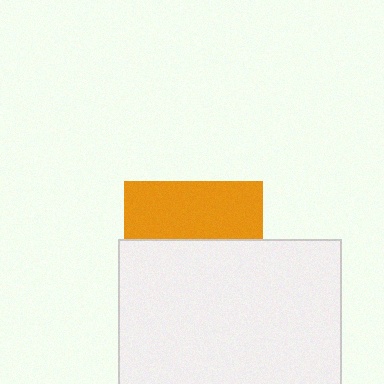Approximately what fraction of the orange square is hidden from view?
Roughly 58% of the orange square is hidden behind the white rectangle.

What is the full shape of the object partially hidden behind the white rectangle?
The partially hidden object is an orange square.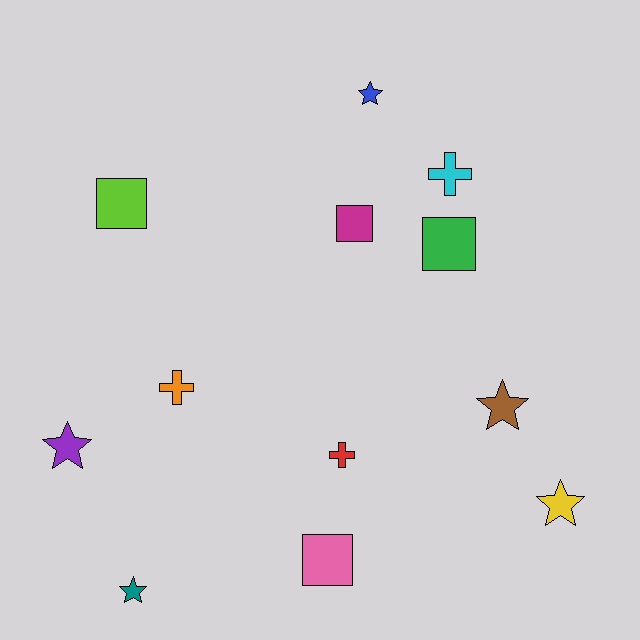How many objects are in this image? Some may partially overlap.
There are 12 objects.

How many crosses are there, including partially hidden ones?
There are 3 crosses.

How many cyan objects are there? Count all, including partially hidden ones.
There is 1 cyan object.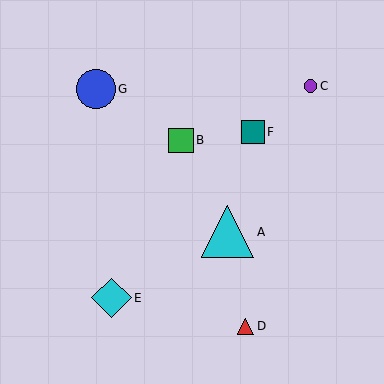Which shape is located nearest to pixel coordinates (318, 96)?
The purple circle (labeled C) at (311, 86) is nearest to that location.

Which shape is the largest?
The cyan triangle (labeled A) is the largest.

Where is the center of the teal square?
The center of the teal square is at (253, 132).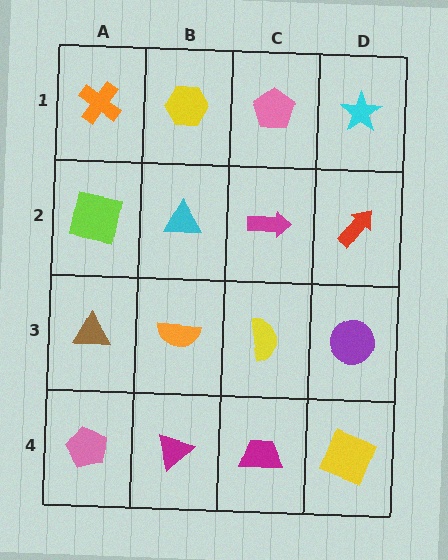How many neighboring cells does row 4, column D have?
2.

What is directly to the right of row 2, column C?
A red arrow.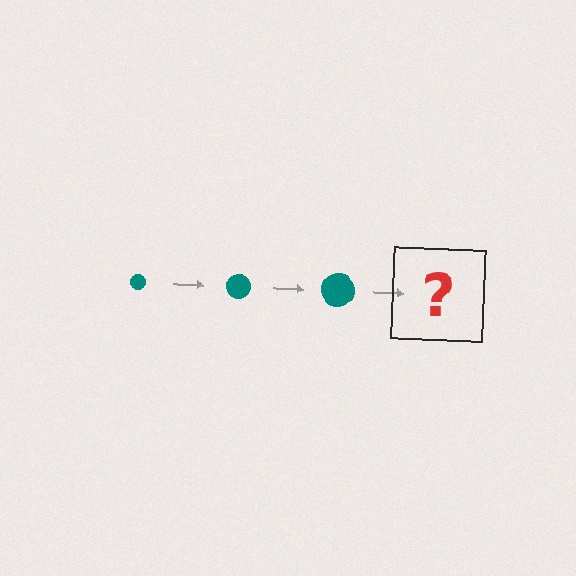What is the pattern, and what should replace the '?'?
The pattern is that the circle gets progressively larger each step. The '?' should be a teal circle, larger than the previous one.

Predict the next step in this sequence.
The next step is a teal circle, larger than the previous one.